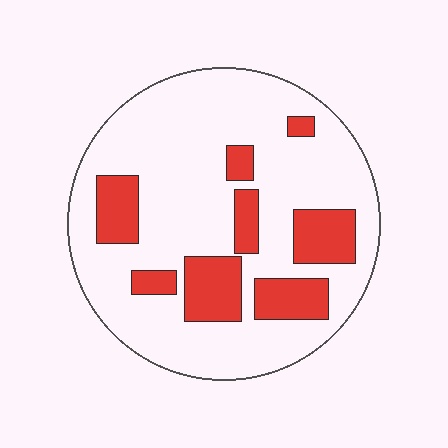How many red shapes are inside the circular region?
8.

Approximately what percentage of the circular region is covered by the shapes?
Approximately 25%.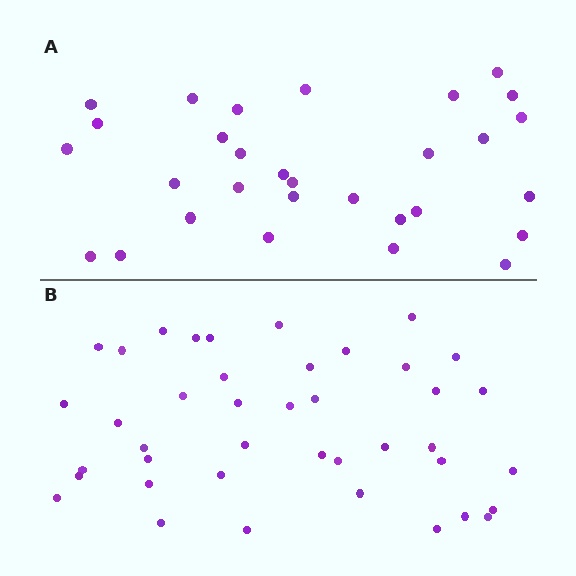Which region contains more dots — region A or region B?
Region B (the bottom region) has more dots.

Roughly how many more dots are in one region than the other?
Region B has roughly 12 or so more dots than region A.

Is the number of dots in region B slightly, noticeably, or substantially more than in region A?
Region B has noticeably more, but not dramatically so. The ratio is roughly 1.4 to 1.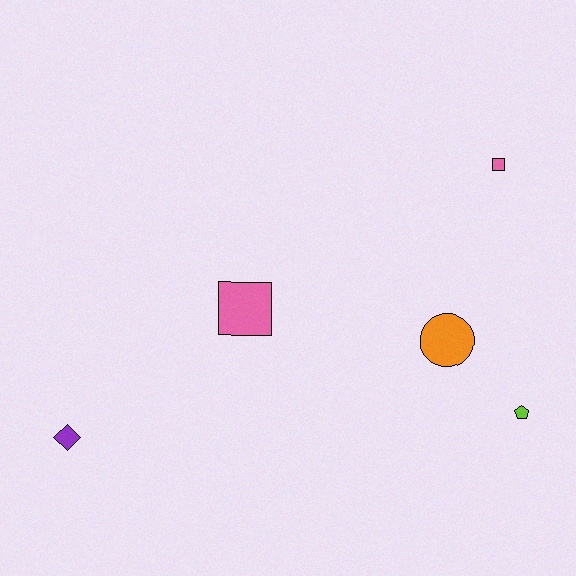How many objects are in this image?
There are 5 objects.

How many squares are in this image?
There are 2 squares.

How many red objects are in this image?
There are no red objects.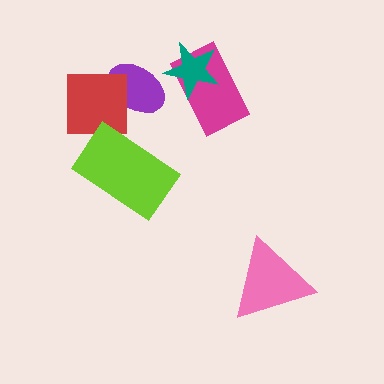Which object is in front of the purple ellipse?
The red square is in front of the purple ellipse.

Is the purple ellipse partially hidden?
Yes, it is partially covered by another shape.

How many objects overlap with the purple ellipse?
1 object overlaps with the purple ellipse.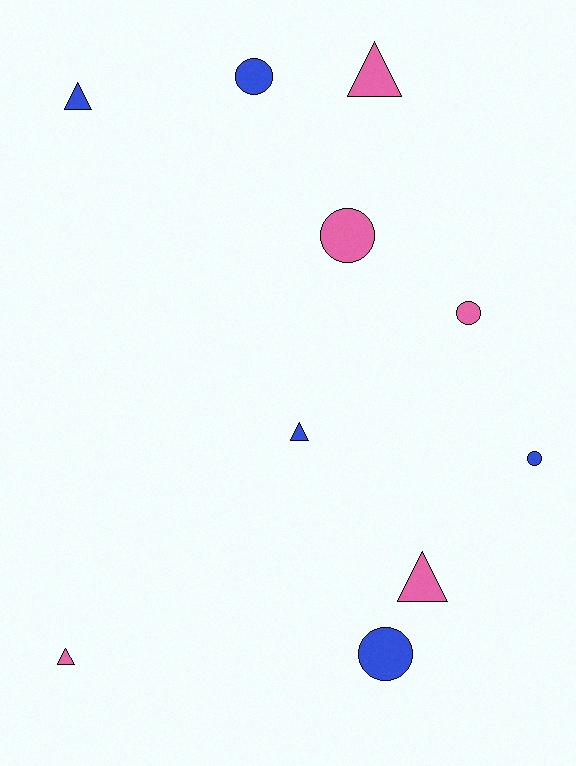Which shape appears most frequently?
Triangle, with 5 objects.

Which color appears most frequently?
Blue, with 5 objects.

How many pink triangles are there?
There are 3 pink triangles.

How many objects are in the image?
There are 10 objects.